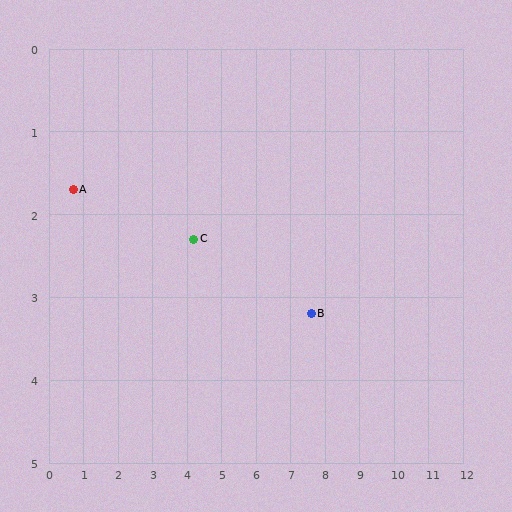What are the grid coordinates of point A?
Point A is at approximately (0.7, 1.7).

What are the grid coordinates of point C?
Point C is at approximately (4.2, 2.3).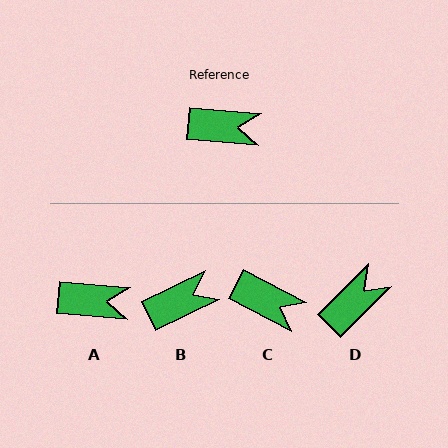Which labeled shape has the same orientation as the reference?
A.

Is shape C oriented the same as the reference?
No, it is off by about 23 degrees.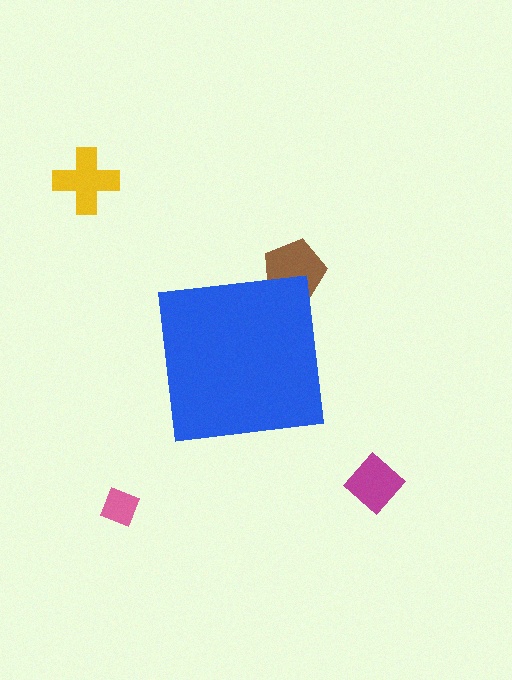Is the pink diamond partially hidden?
No, the pink diamond is fully visible.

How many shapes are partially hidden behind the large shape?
1 shape is partially hidden.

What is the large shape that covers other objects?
A blue square.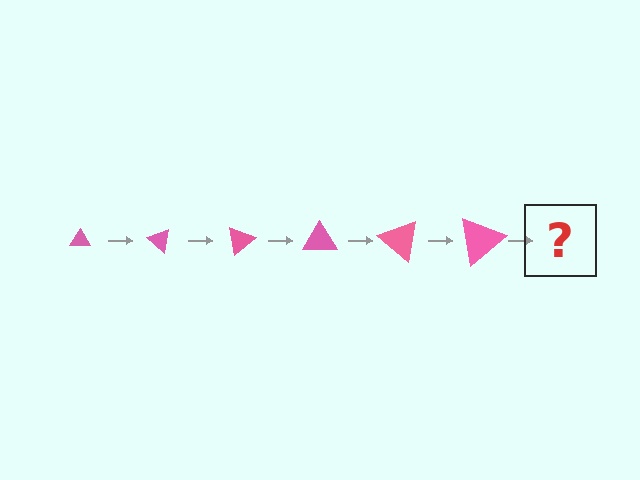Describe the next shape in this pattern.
It should be a triangle, larger than the previous one and rotated 240 degrees from the start.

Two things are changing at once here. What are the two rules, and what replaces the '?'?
The two rules are that the triangle grows larger each step and it rotates 40 degrees each step. The '?' should be a triangle, larger than the previous one and rotated 240 degrees from the start.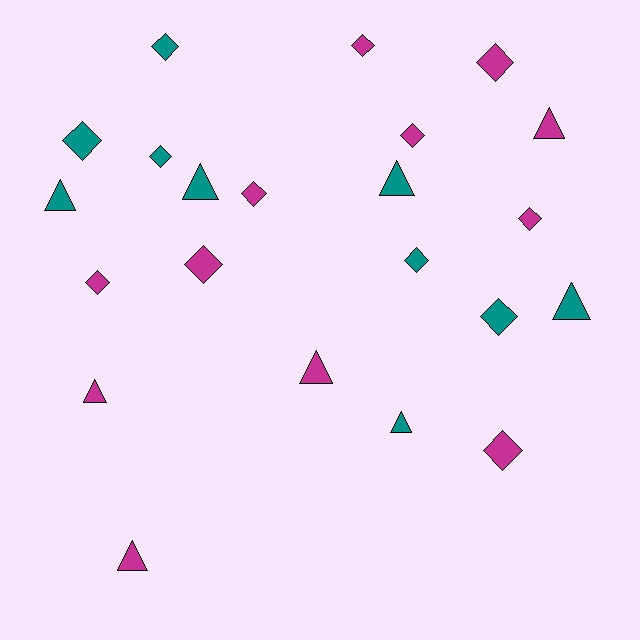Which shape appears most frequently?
Diamond, with 13 objects.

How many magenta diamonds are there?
There are 8 magenta diamonds.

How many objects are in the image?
There are 22 objects.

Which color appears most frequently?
Magenta, with 12 objects.